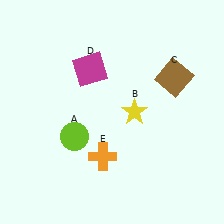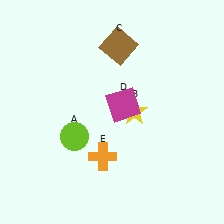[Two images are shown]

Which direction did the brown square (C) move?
The brown square (C) moved left.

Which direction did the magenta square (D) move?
The magenta square (D) moved down.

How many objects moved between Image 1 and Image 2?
2 objects moved between the two images.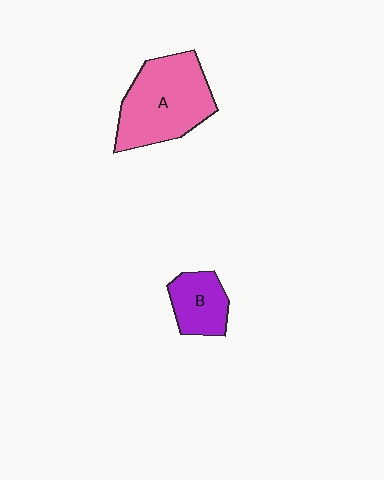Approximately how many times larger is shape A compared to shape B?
Approximately 2.1 times.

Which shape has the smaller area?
Shape B (purple).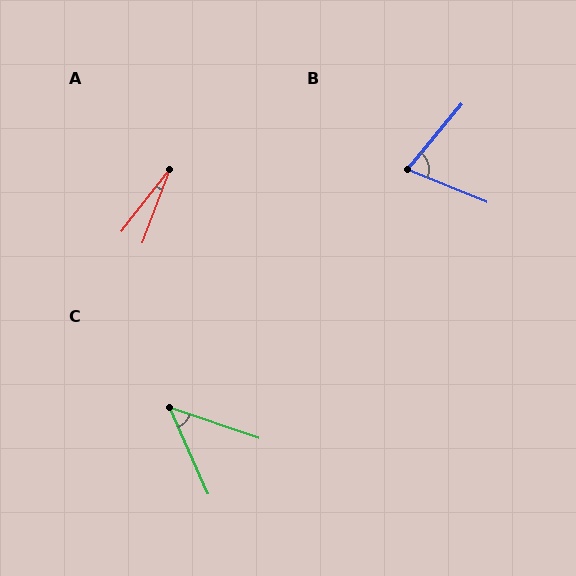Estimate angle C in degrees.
Approximately 47 degrees.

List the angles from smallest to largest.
A (18°), C (47°), B (73°).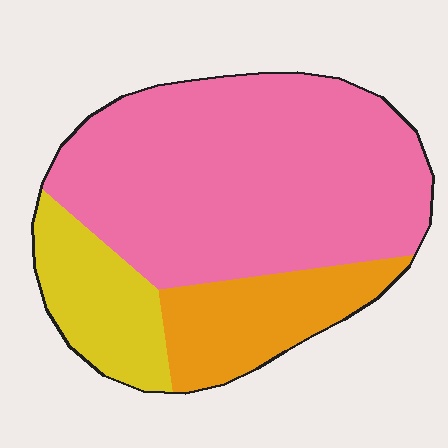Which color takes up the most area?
Pink, at roughly 65%.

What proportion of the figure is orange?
Orange takes up about one fifth (1/5) of the figure.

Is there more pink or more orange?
Pink.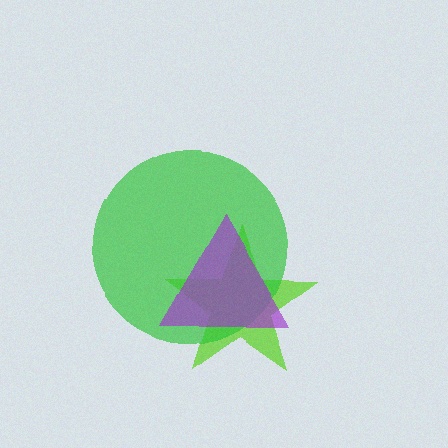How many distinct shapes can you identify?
There are 3 distinct shapes: a lime star, a green circle, a purple triangle.